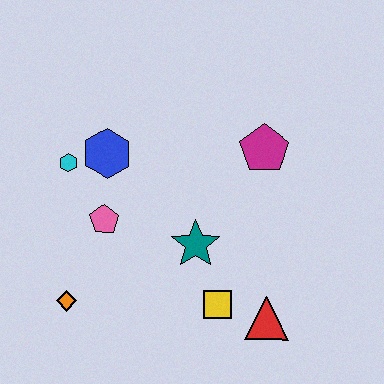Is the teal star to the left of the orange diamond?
No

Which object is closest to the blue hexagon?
The cyan hexagon is closest to the blue hexagon.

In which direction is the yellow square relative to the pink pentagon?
The yellow square is to the right of the pink pentagon.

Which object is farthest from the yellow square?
The cyan hexagon is farthest from the yellow square.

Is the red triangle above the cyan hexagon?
No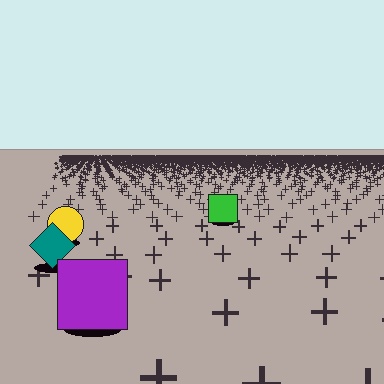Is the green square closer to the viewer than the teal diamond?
No. The teal diamond is closer — you can tell from the texture gradient: the ground texture is coarser near it.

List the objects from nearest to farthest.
From nearest to farthest: the purple square, the teal diamond, the yellow circle, the green square.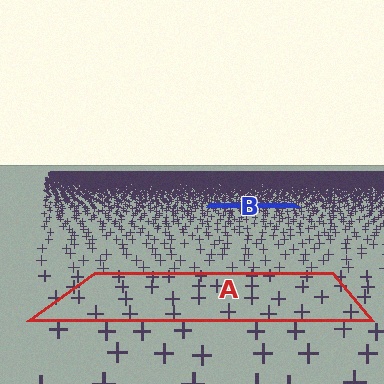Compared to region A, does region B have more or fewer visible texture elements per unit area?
Region B has more texture elements per unit area — they are packed more densely because it is farther away.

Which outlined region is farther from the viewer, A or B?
Region B is farther from the viewer — the texture elements inside it appear smaller and more densely packed.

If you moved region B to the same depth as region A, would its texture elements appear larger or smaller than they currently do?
They would appear larger. At a closer depth, the same texture elements are projected at a bigger on-screen size.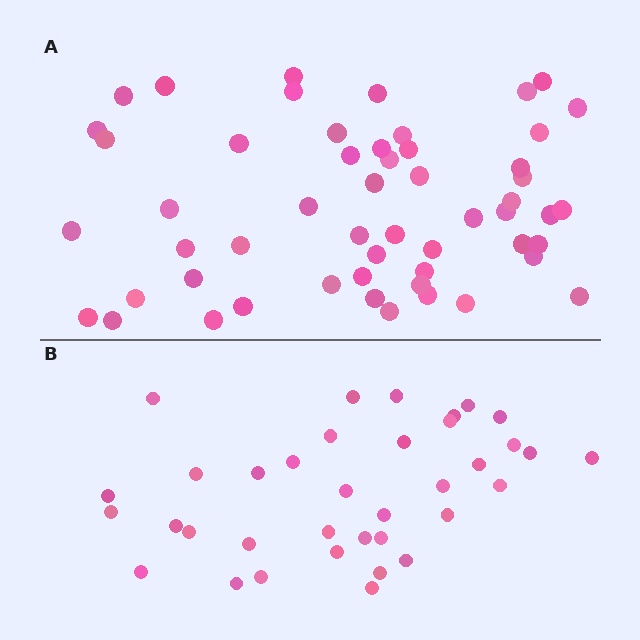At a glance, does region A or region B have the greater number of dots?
Region A (the top region) has more dots.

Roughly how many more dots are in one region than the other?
Region A has approximately 20 more dots than region B.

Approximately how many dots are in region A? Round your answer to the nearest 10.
About 50 dots. (The exact count is 54, which rounds to 50.)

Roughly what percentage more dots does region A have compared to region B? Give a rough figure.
About 50% more.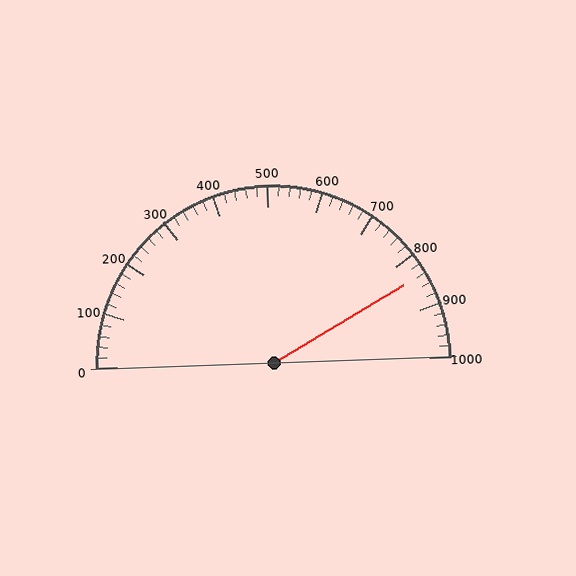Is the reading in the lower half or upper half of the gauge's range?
The reading is in the upper half of the range (0 to 1000).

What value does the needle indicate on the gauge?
The needle indicates approximately 840.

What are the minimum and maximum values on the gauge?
The gauge ranges from 0 to 1000.